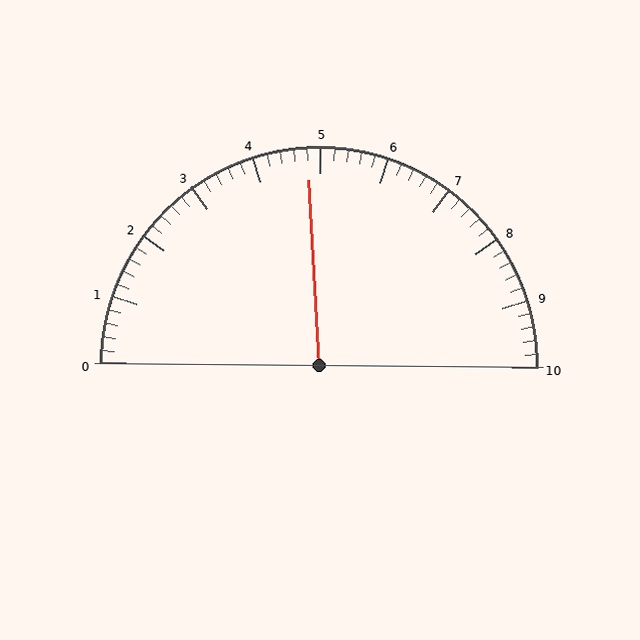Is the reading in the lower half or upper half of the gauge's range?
The reading is in the lower half of the range (0 to 10).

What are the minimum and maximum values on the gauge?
The gauge ranges from 0 to 10.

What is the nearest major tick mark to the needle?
The nearest major tick mark is 5.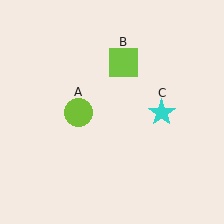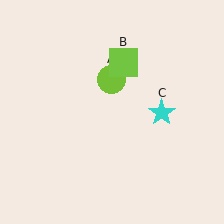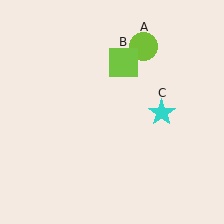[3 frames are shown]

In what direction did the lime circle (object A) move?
The lime circle (object A) moved up and to the right.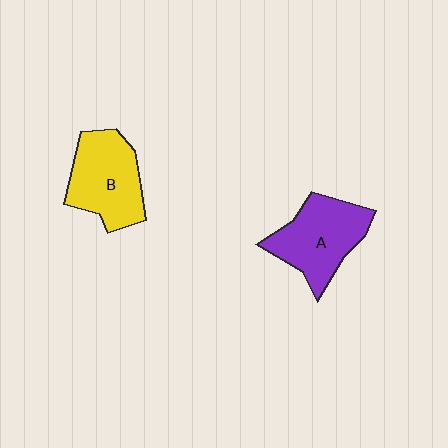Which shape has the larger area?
Shape A (purple).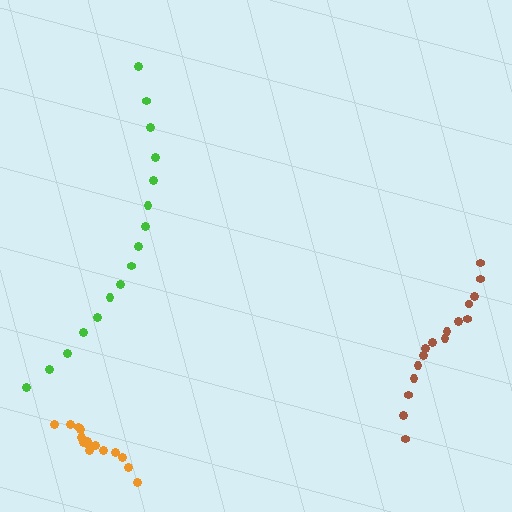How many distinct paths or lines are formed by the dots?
There are 3 distinct paths.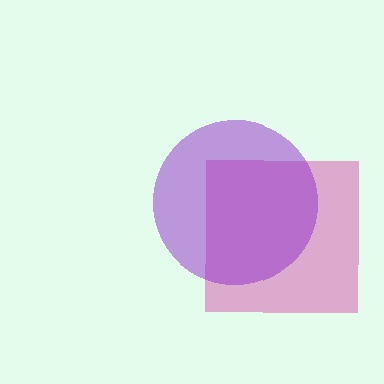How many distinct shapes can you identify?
There are 2 distinct shapes: a magenta square, a purple circle.